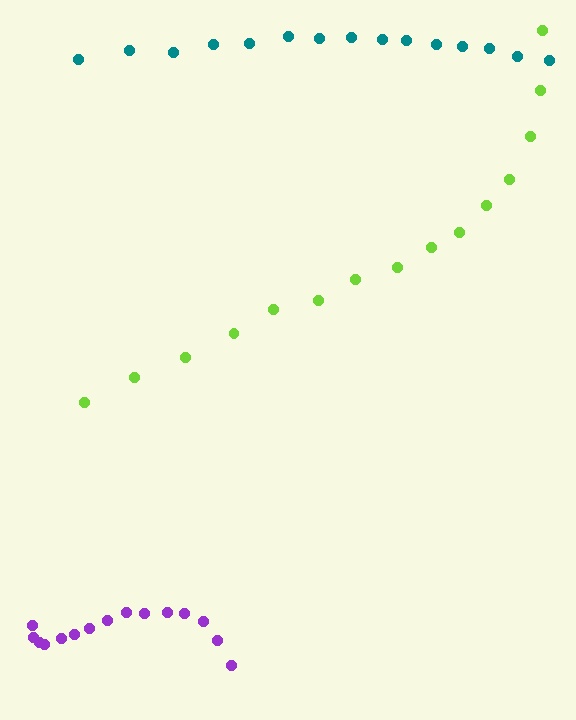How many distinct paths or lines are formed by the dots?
There are 3 distinct paths.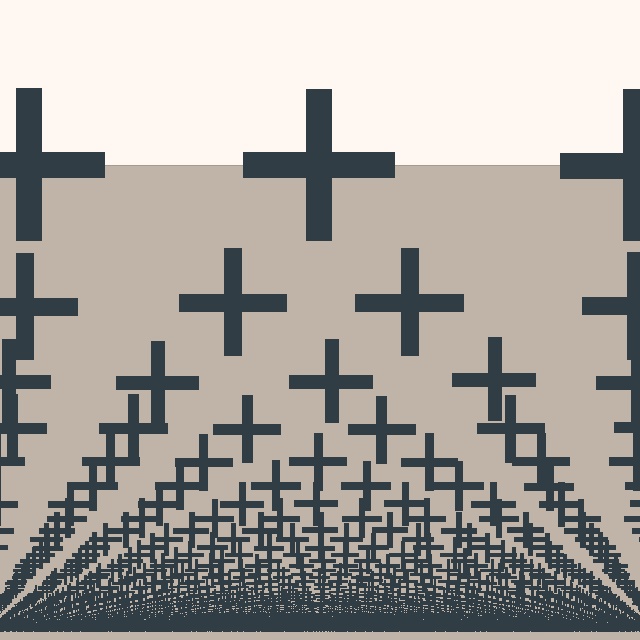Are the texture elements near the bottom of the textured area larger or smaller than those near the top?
Smaller. The gradient is inverted — elements near the bottom are smaller and denser.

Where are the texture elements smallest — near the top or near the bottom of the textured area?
Near the bottom.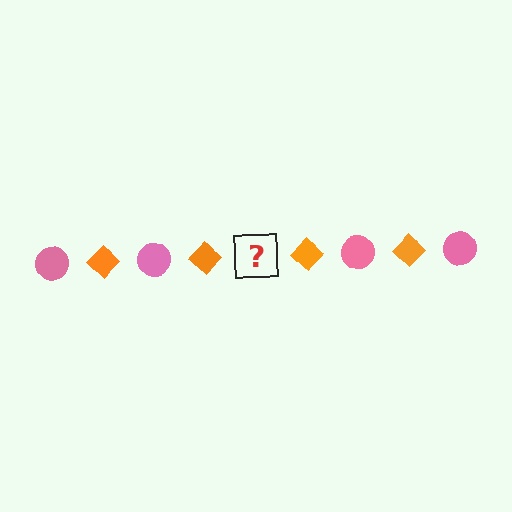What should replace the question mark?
The question mark should be replaced with a pink circle.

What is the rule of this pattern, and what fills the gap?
The rule is that the pattern alternates between pink circle and orange diamond. The gap should be filled with a pink circle.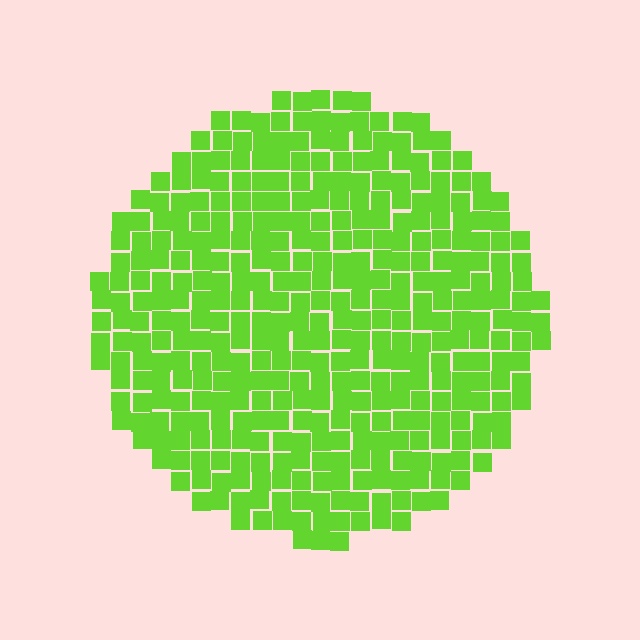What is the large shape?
The large shape is a circle.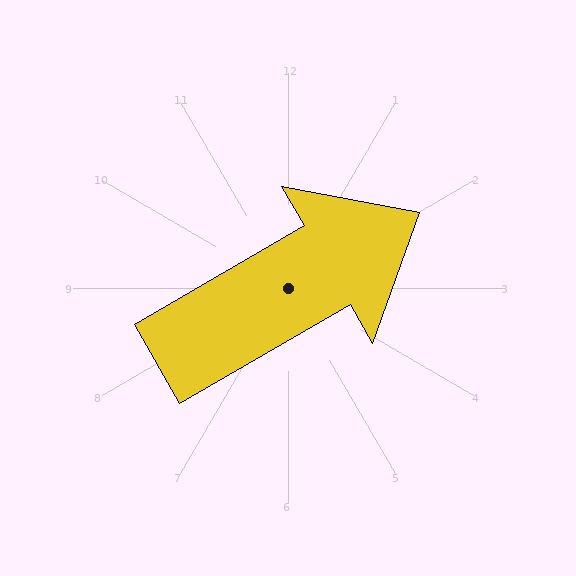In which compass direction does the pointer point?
Northeast.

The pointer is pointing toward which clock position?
Roughly 2 o'clock.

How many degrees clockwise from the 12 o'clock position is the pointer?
Approximately 60 degrees.